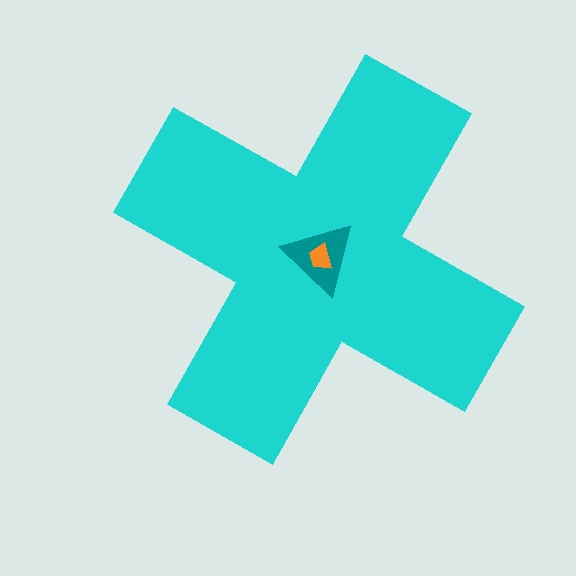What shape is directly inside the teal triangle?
The orange trapezoid.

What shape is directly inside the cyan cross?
The teal triangle.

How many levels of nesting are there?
3.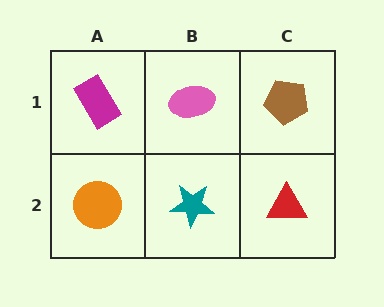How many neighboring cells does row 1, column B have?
3.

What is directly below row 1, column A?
An orange circle.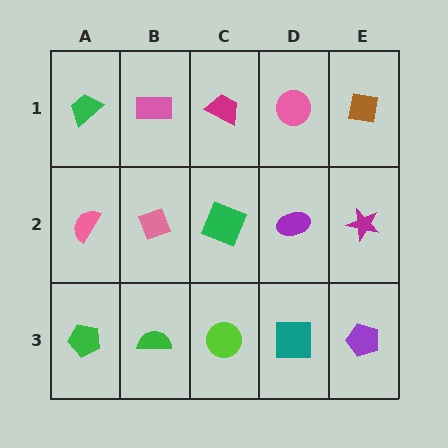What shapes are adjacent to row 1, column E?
A magenta star (row 2, column E), a pink circle (row 1, column D).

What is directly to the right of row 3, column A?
A green semicircle.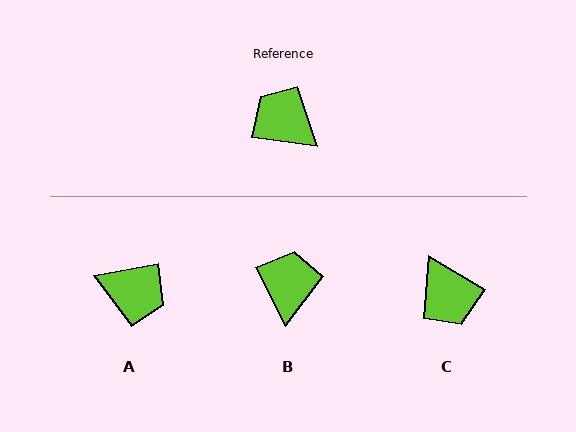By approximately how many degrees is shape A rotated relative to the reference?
Approximately 161 degrees clockwise.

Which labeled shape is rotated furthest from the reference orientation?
A, about 161 degrees away.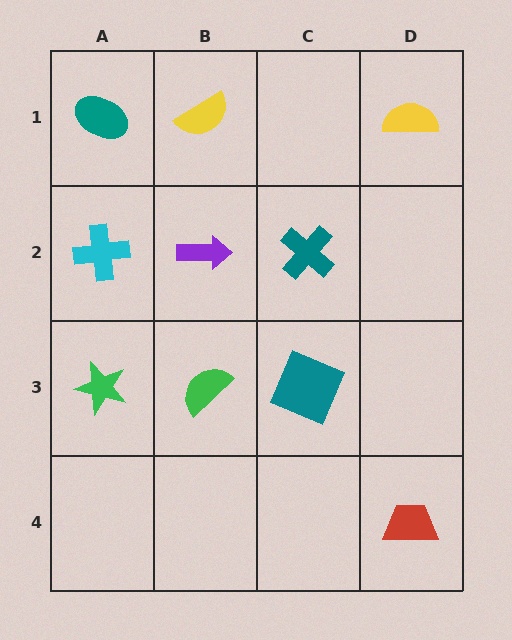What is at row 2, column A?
A cyan cross.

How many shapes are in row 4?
1 shape.